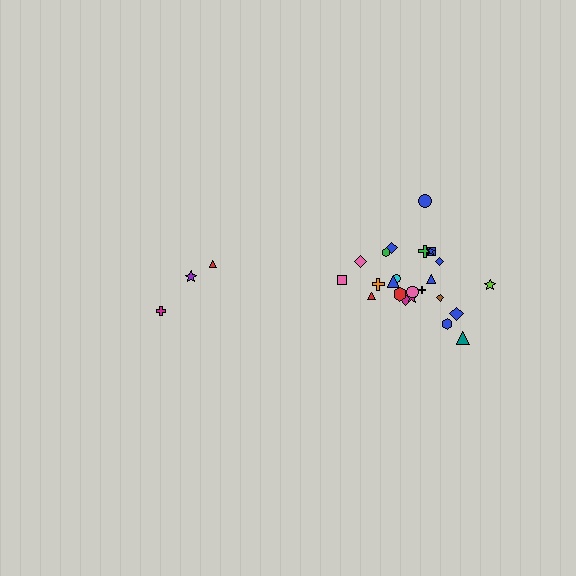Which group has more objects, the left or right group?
The right group.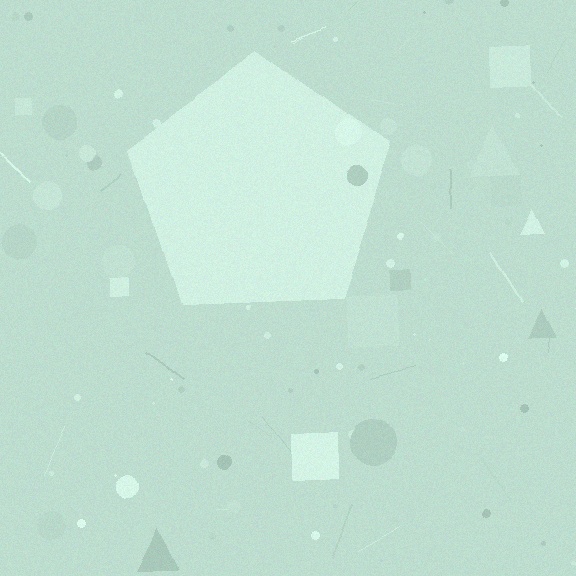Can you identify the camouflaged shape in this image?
The camouflaged shape is a pentagon.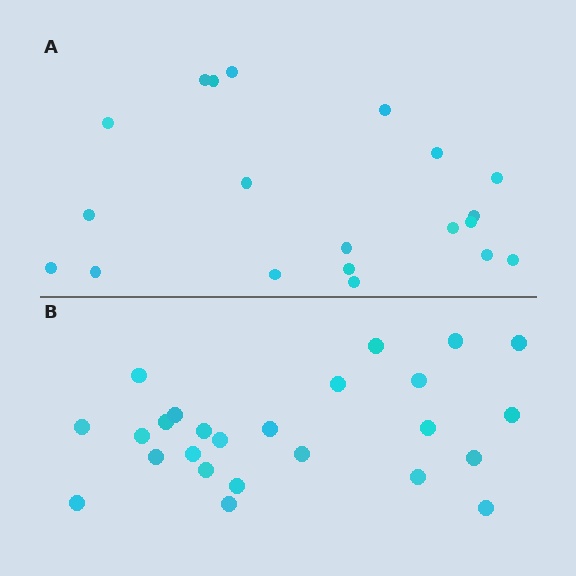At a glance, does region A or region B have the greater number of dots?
Region B (the bottom region) has more dots.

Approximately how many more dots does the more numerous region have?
Region B has about 5 more dots than region A.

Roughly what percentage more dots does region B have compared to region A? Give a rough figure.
About 25% more.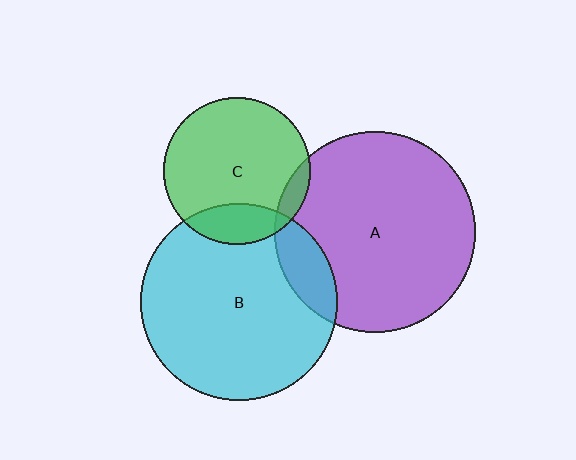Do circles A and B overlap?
Yes.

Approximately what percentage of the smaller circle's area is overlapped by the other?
Approximately 15%.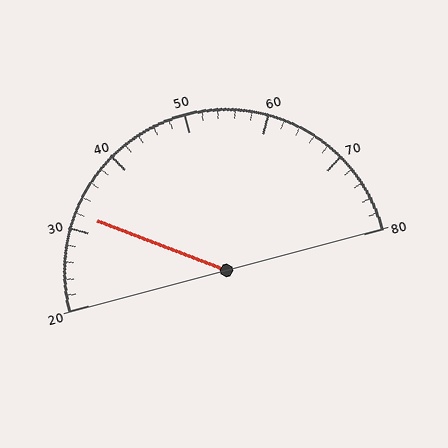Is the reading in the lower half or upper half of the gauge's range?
The reading is in the lower half of the range (20 to 80).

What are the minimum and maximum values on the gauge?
The gauge ranges from 20 to 80.